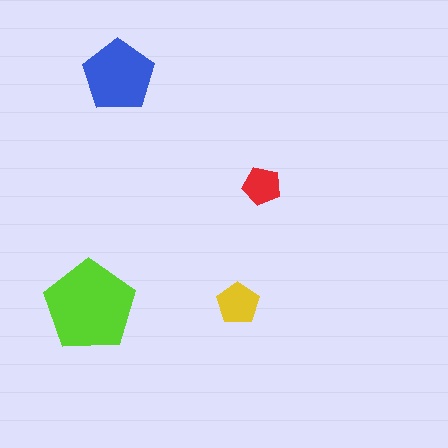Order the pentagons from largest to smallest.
the lime one, the blue one, the yellow one, the red one.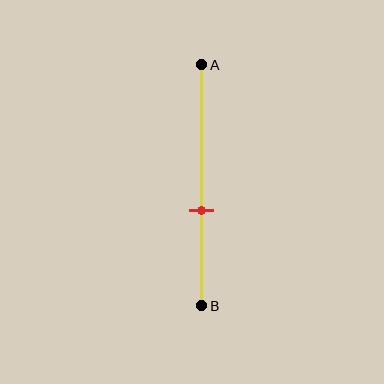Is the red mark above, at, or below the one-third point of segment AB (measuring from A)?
The red mark is below the one-third point of segment AB.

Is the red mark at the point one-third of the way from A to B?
No, the mark is at about 60% from A, not at the 33% one-third point.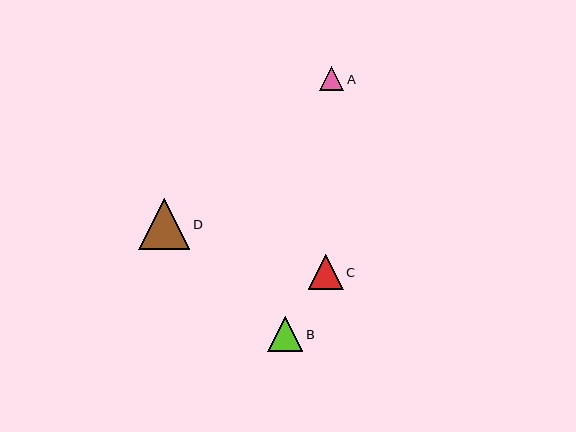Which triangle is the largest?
Triangle D is the largest with a size of approximately 51 pixels.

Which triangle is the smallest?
Triangle A is the smallest with a size of approximately 24 pixels.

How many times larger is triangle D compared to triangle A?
Triangle D is approximately 2.1 times the size of triangle A.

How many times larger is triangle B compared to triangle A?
Triangle B is approximately 1.5 times the size of triangle A.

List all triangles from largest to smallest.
From largest to smallest: D, B, C, A.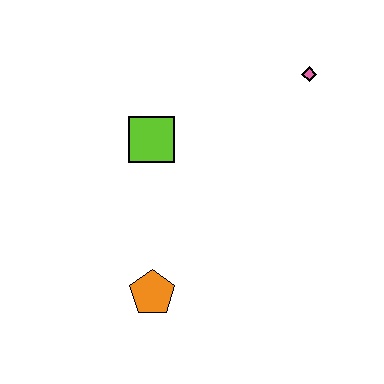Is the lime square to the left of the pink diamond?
Yes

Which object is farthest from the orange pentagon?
The pink diamond is farthest from the orange pentagon.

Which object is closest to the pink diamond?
The lime square is closest to the pink diamond.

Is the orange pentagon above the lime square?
No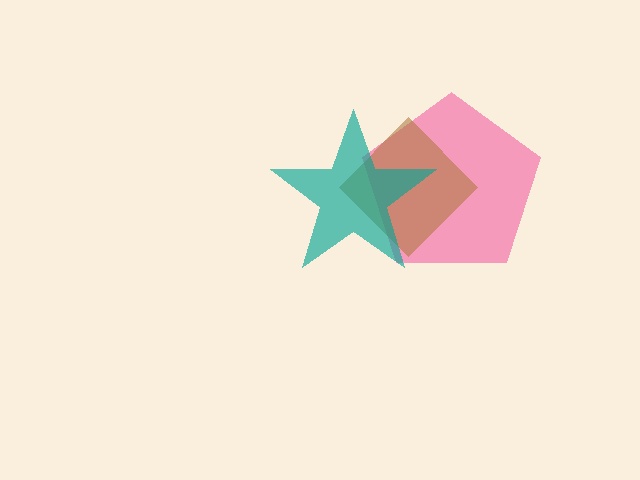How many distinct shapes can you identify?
There are 3 distinct shapes: a pink pentagon, a brown diamond, a teal star.